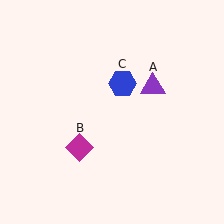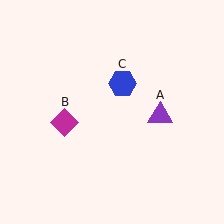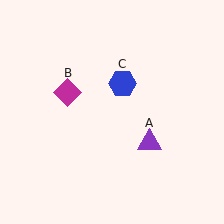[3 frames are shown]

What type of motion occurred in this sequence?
The purple triangle (object A), magenta diamond (object B) rotated clockwise around the center of the scene.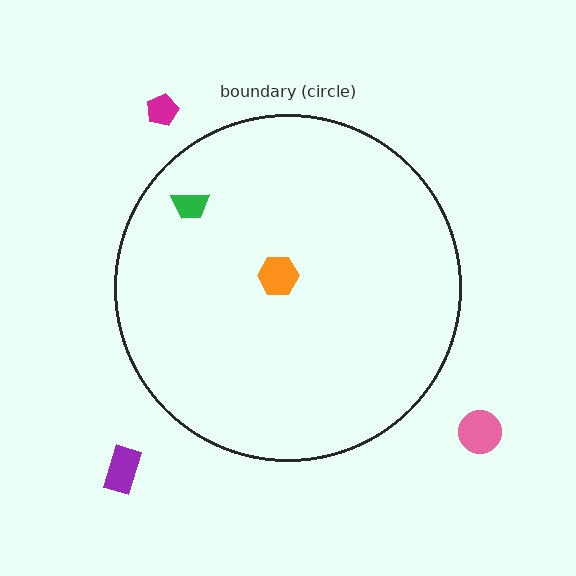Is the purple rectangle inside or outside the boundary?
Outside.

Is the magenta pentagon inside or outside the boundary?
Outside.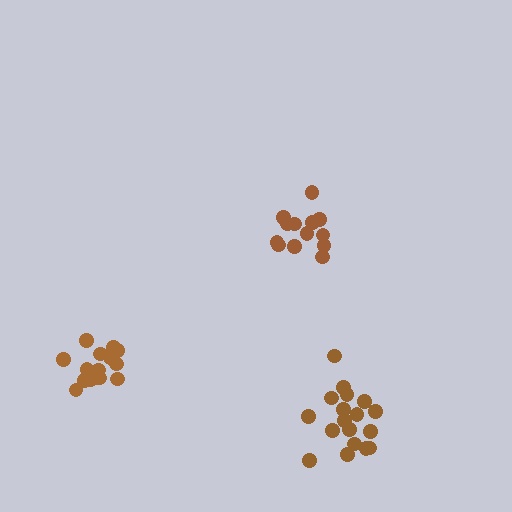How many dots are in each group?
Group 1: 17 dots, Group 2: 13 dots, Group 3: 18 dots (48 total).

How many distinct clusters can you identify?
There are 3 distinct clusters.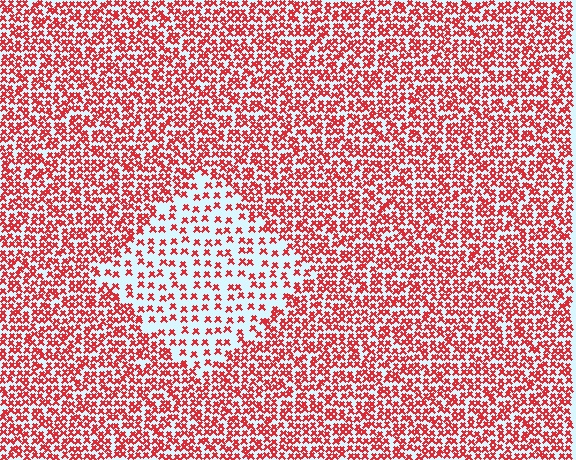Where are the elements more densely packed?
The elements are more densely packed outside the diamond boundary.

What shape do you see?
I see a diamond.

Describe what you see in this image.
The image contains small red elements arranged at two different densities. A diamond-shaped region is visible where the elements are less densely packed than the surrounding area.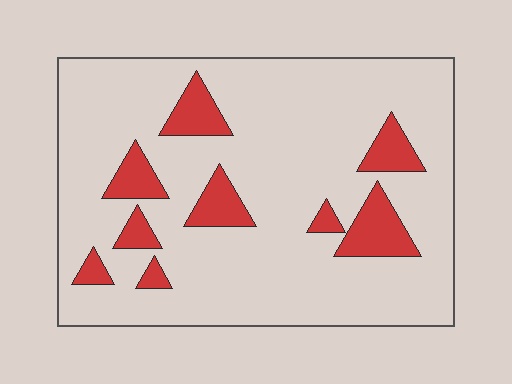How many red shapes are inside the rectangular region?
9.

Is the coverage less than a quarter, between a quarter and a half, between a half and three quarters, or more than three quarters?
Less than a quarter.